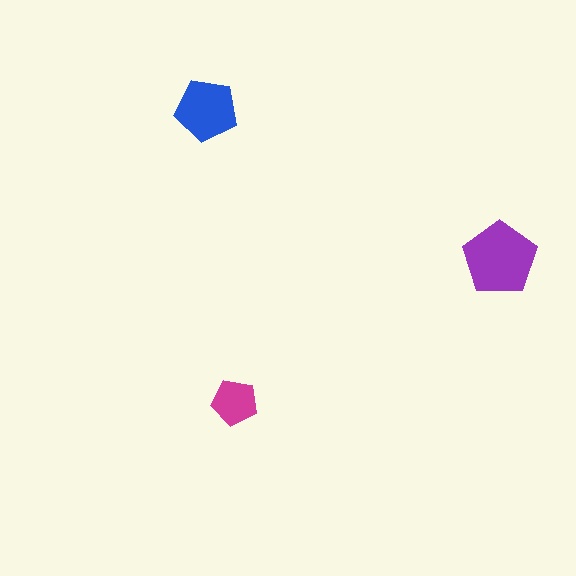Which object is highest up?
The blue pentagon is topmost.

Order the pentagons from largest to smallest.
the purple one, the blue one, the magenta one.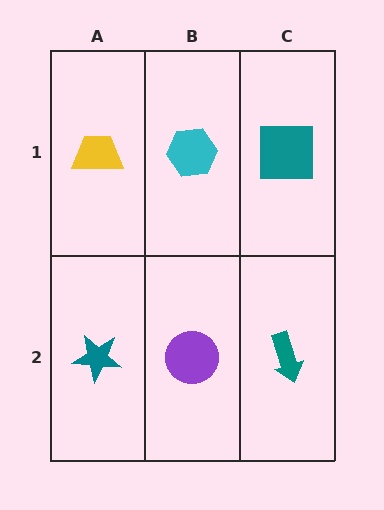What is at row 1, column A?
A yellow trapezoid.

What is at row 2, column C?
A teal arrow.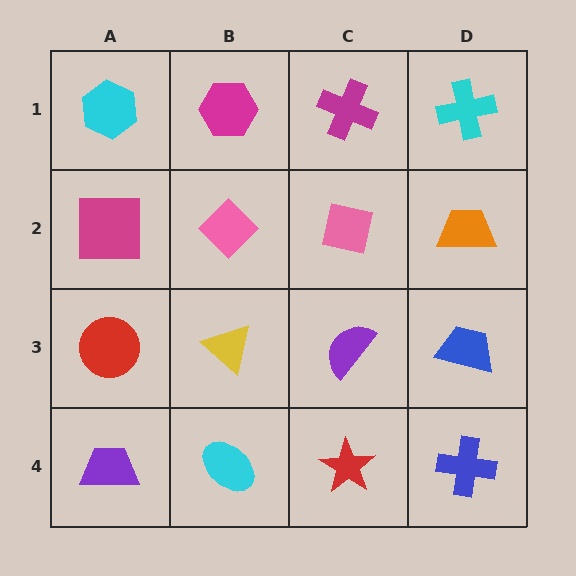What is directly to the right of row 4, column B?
A red star.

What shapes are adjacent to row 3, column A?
A magenta square (row 2, column A), a purple trapezoid (row 4, column A), a yellow triangle (row 3, column B).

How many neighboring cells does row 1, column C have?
3.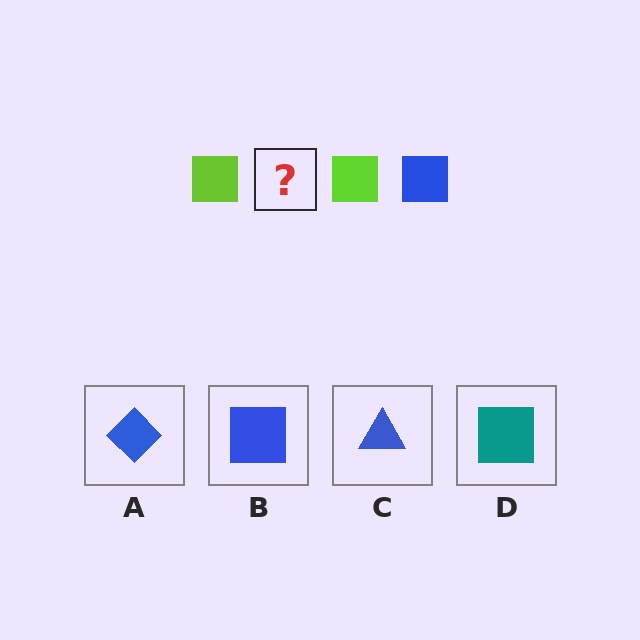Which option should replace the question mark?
Option B.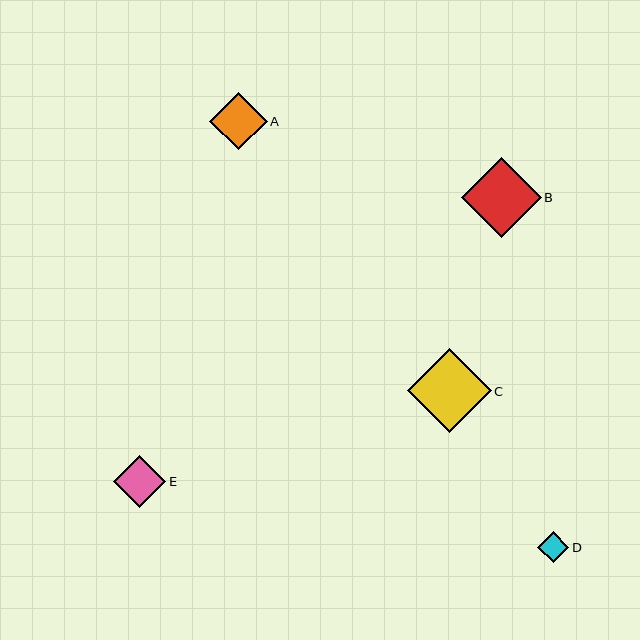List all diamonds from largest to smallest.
From largest to smallest: C, B, A, E, D.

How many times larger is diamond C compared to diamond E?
Diamond C is approximately 1.6 times the size of diamond E.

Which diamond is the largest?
Diamond C is the largest with a size of approximately 83 pixels.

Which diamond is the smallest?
Diamond D is the smallest with a size of approximately 31 pixels.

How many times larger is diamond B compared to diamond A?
Diamond B is approximately 1.4 times the size of diamond A.